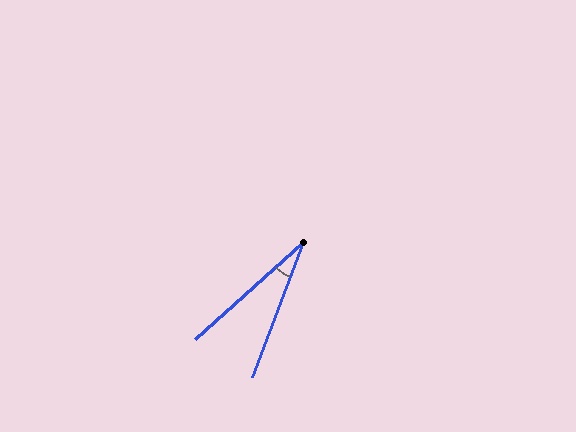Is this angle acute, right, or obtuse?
It is acute.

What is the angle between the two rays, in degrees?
Approximately 27 degrees.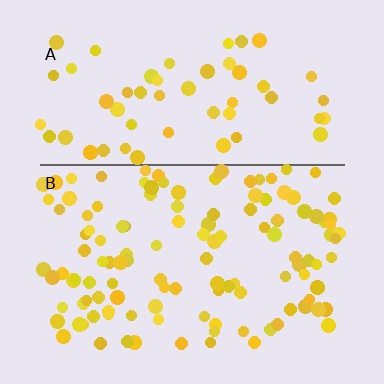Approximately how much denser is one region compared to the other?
Approximately 2.0× — region B over region A.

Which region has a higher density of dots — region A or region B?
B (the bottom).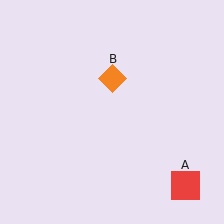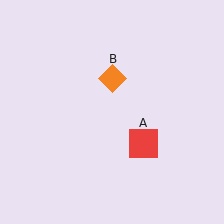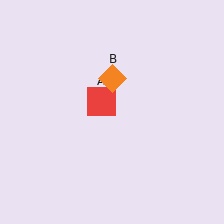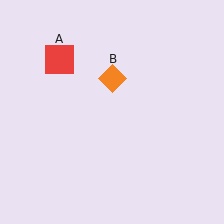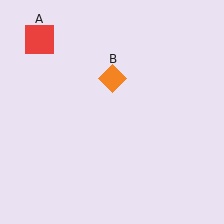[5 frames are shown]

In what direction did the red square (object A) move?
The red square (object A) moved up and to the left.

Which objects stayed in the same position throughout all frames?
Orange diamond (object B) remained stationary.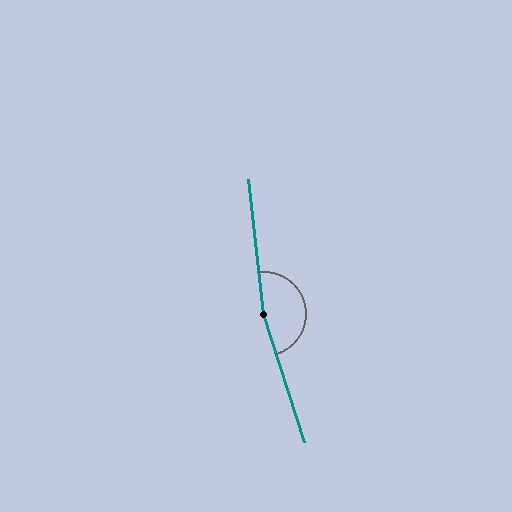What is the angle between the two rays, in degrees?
Approximately 168 degrees.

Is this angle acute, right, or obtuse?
It is obtuse.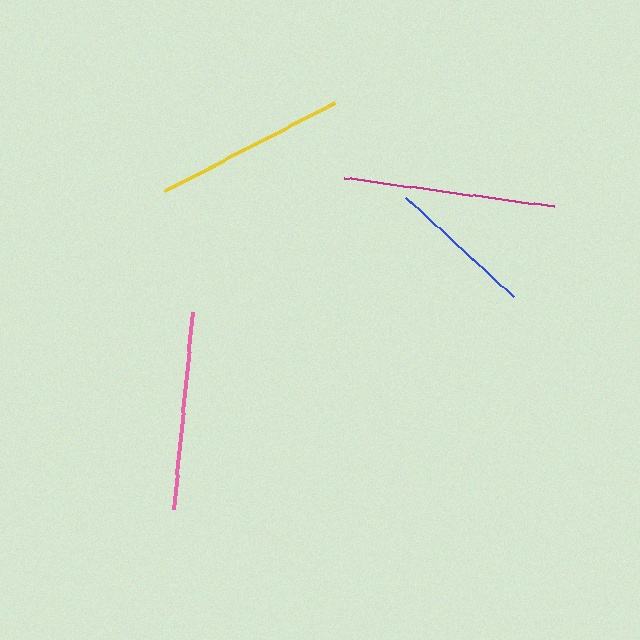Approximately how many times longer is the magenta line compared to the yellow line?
The magenta line is approximately 1.1 times the length of the yellow line.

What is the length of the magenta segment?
The magenta segment is approximately 212 pixels long.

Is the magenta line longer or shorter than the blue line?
The magenta line is longer than the blue line.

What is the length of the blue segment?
The blue segment is approximately 146 pixels long.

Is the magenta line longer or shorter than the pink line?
The magenta line is longer than the pink line.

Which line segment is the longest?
The magenta line is the longest at approximately 212 pixels.